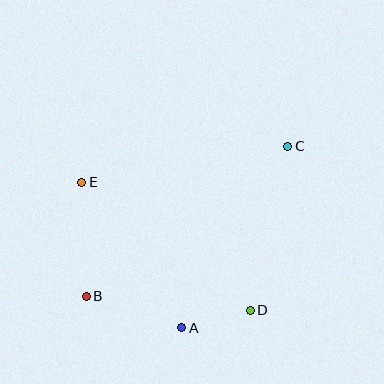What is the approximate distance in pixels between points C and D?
The distance between C and D is approximately 168 pixels.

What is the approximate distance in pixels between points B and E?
The distance between B and E is approximately 114 pixels.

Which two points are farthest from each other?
Points B and C are farthest from each other.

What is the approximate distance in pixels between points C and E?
The distance between C and E is approximately 209 pixels.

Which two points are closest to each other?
Points A and D are closest to each other.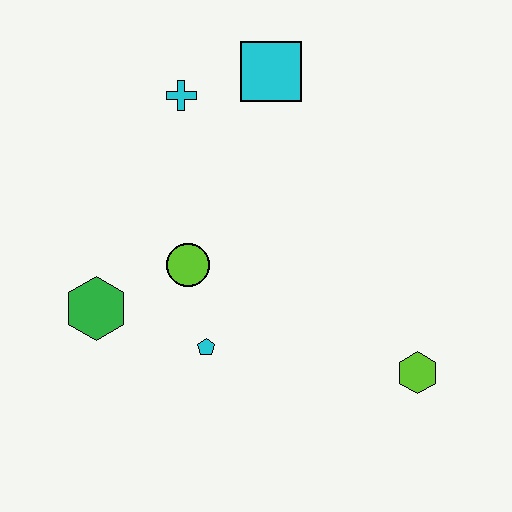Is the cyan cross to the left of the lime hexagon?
Yes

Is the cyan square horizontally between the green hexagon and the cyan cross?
No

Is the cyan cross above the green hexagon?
Yes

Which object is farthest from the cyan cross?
The lime hexagon is farthest from the cyan cross.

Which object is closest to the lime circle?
The cyan pentagon is closest to the lime circle.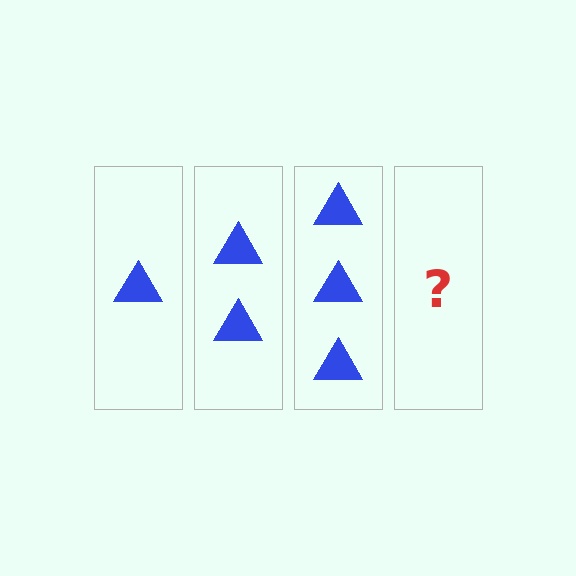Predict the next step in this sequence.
The next step is 4 triangles.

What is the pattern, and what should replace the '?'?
The pattern is that each step adds one more triangle. The '?' should be 4 triangles.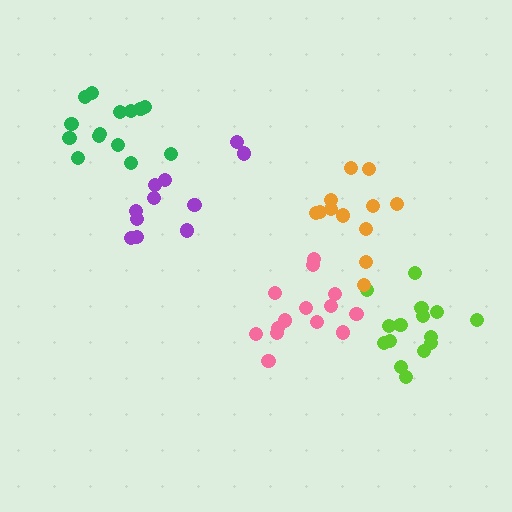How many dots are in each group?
Group 1: 11 dots, Group 2: 14 dots, Group 3: 14 dots, Group 4: 15 dots, Group 5: 12 dots (66 total).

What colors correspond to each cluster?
The clusters are colored: purple, green, pink, lime, orange.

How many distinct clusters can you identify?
There are 5 distinct clusters.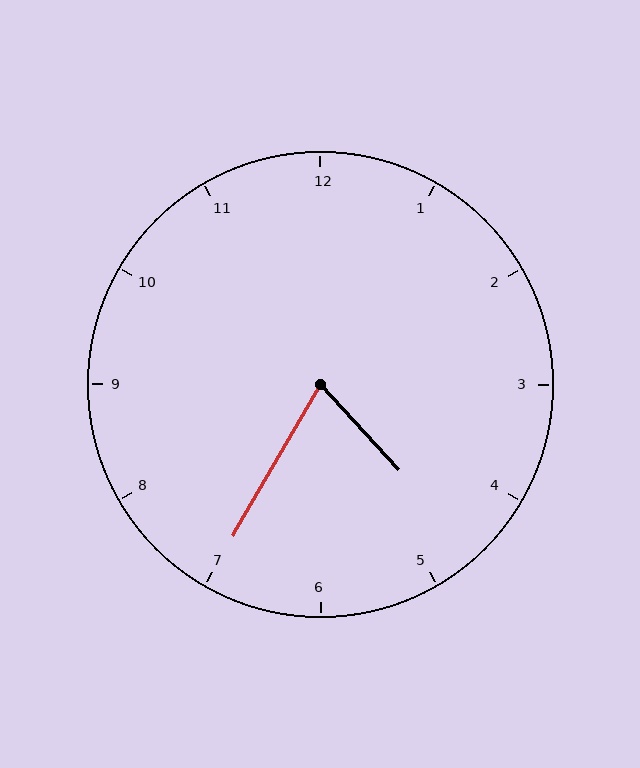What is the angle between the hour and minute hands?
Approximately 72 degrees.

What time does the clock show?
4:35.